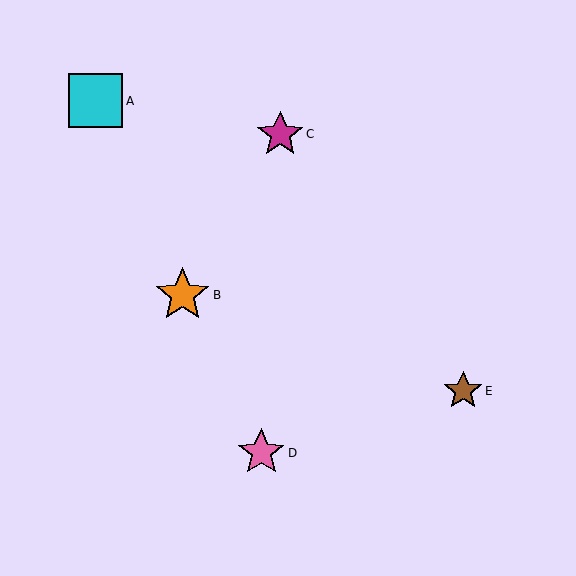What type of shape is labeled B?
Shape B is an orange star.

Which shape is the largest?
The orange star (labeled B) is the largest.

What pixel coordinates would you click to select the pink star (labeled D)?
Click at (261, 453) to select the pink star D.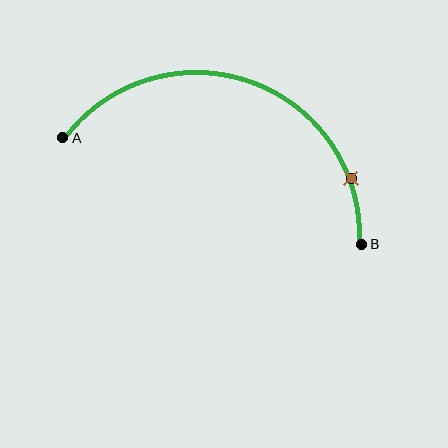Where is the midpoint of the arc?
The arc midpoint is the point on the curve farthest from the straight line joining A and B. It sits above that line.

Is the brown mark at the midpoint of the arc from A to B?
No. The brown mark lies on the arc but is closer to endpoint B. The arc midpoint would be at the point on the curve equidistant along the arc from both A and B.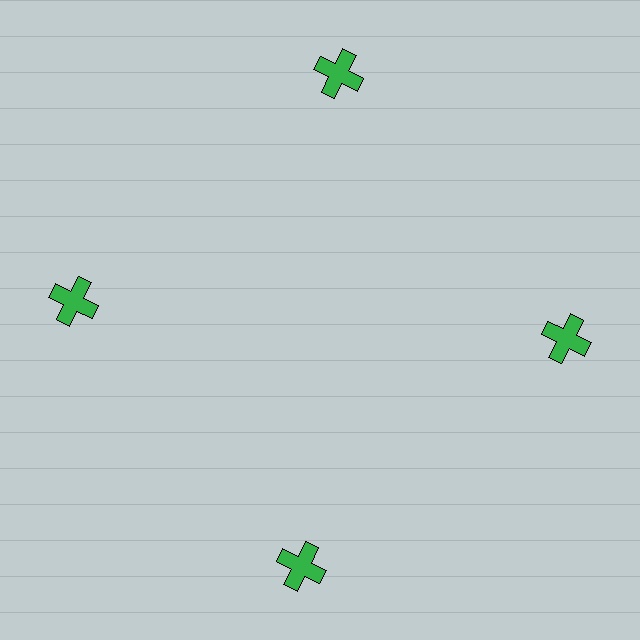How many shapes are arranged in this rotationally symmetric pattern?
There are 4 shapes, arranged in 4 groups of 1.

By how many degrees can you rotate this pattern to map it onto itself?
The pattern maps onto itself every 90 degrees of rotation.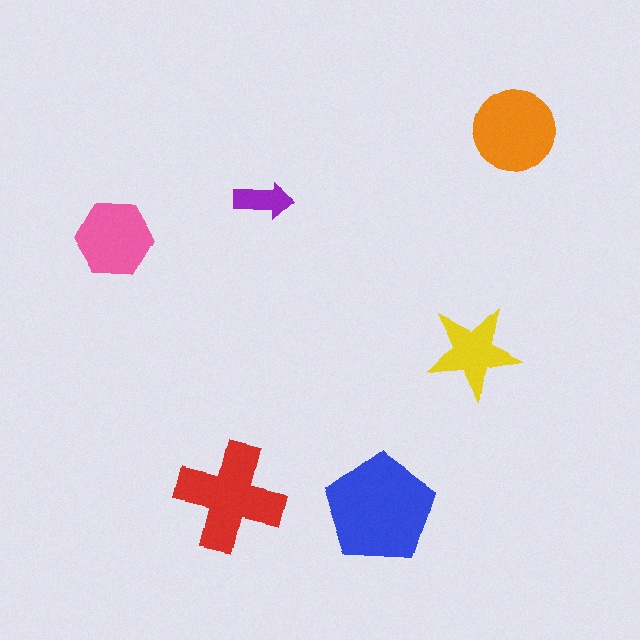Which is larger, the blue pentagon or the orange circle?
The blue pentagon.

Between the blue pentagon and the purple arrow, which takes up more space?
The blue pentagon.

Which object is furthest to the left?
The pink hexagon is leftmost.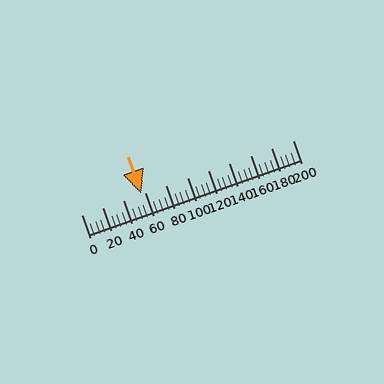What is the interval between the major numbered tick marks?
The major tick marks are spaced 20 units apart.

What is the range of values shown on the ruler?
The ruler shows values from 0 to 200.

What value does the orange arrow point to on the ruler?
The orange arrow points to approximately 57.